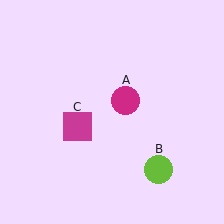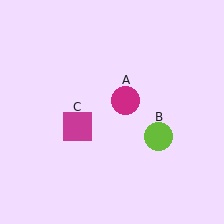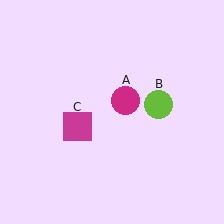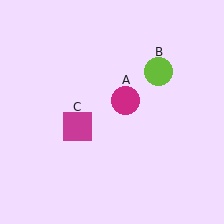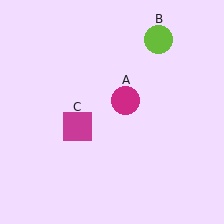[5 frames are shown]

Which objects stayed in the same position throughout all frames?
Magenta circle (object A) and magenta square (object C) remained stationary.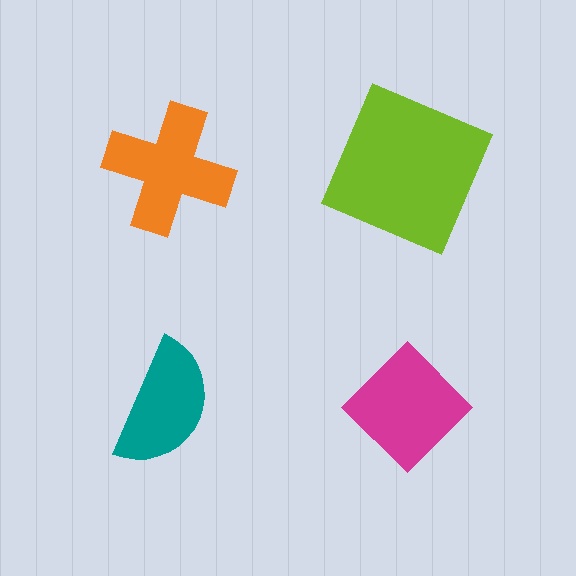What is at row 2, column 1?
A teal semicircle.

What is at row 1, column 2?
A lime square.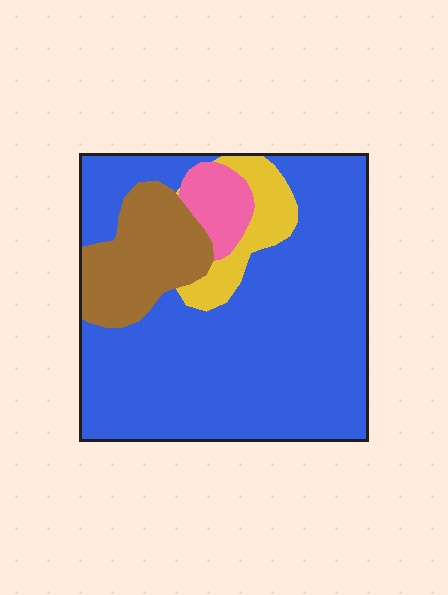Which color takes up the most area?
Blue, at roughly 70%.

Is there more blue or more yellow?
Blue.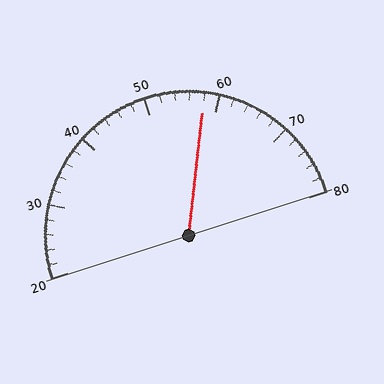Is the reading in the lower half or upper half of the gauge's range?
The reading is in the upper half of the range (20 to 80).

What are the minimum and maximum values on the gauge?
The gauge ranges from 20 to 80.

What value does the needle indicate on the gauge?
The needle indicates approximately 58.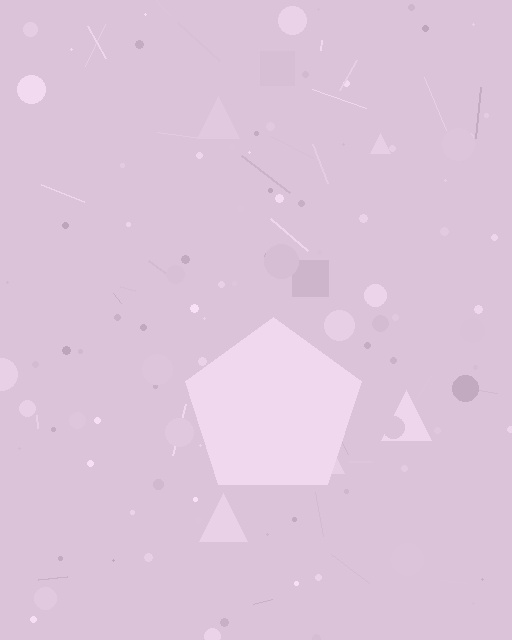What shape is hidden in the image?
A pentagon is hidden in the image.